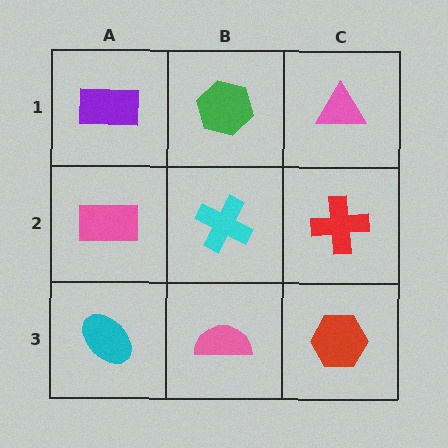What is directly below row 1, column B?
A cyan cross.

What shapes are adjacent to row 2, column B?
A green hexagon (row 1, column B), a pink semicircle (row 3, column B), a pink rectangle (row 2, column A), a red cross (row 2, column C).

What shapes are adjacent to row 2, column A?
A purple rectangle (row 1, column A), a cyan ellipse (row 3, column A), a cyan cross (row 2, column B).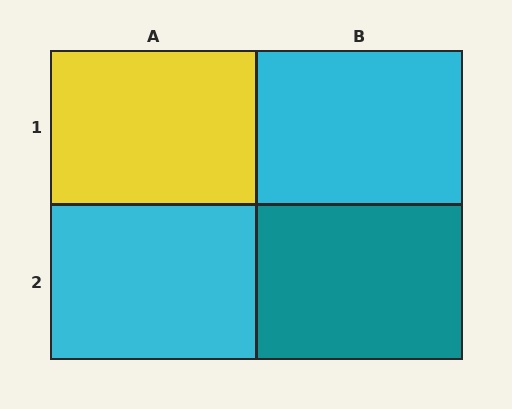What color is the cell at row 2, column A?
Cyan.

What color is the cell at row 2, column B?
Teal.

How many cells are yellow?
1 cell is yellow.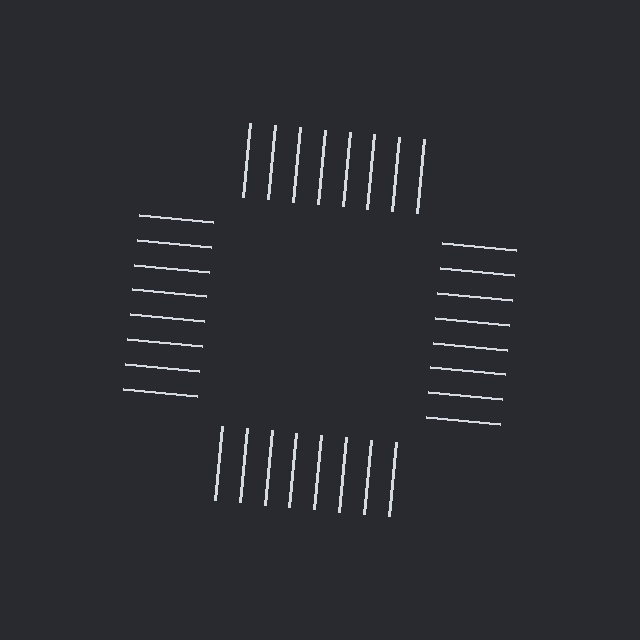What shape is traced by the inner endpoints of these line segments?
An illusory square — the line segments terminate on its edges but no continuous stroke is drawn.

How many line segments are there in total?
32 — 8 along each of the 4 edges.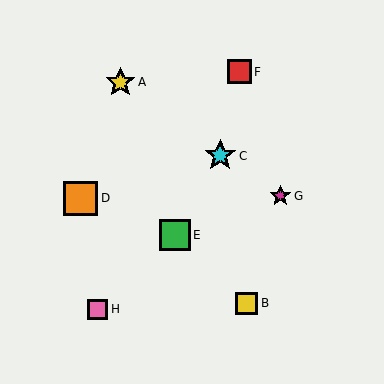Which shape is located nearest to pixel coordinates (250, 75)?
The red square (labeled F) at (239, 72) is nearest to that location.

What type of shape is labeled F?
Shape F is a red square.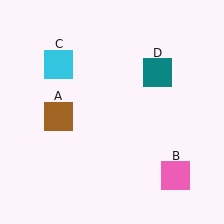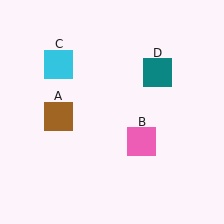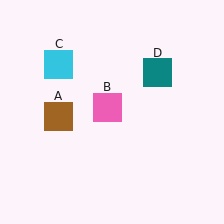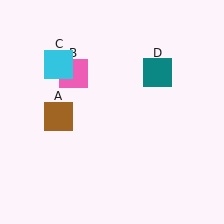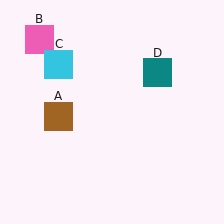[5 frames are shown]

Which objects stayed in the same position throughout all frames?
Brown square (object A) and cyan square (object C) and teal square (object D) remained stationary.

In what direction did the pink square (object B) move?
The pink square (object B) moved up and to the left.